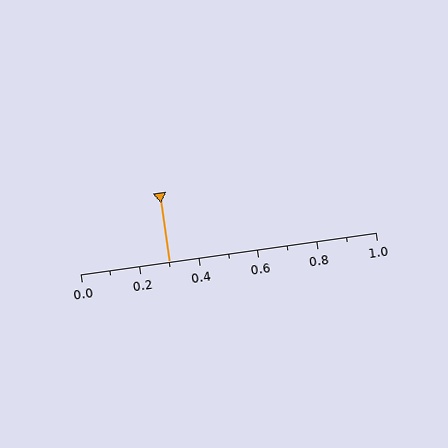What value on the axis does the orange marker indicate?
The marker indicates approximately 0.3.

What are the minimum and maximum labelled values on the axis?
The axis runs from 0.0 to 1.0.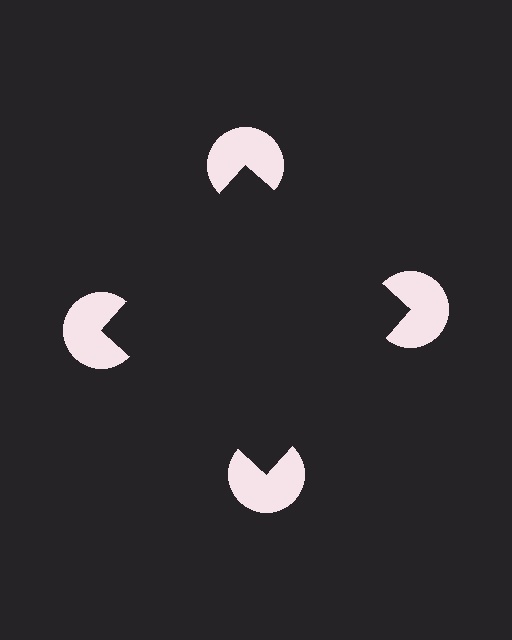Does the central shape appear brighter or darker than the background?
It typically appears slightly darker than the background, even though no actual brightness change is drawn.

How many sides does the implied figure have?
4 sides.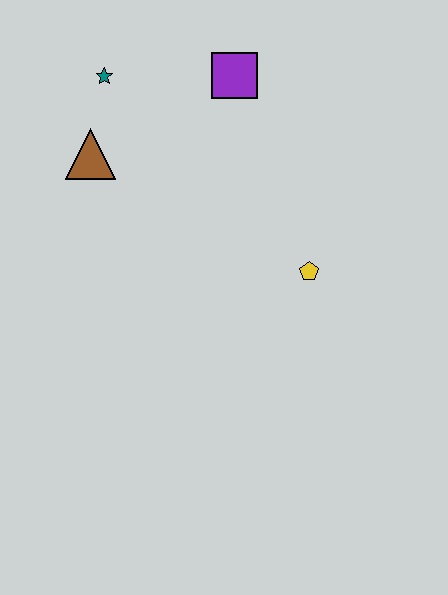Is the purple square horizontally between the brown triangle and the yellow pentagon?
Yes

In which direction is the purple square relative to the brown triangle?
The purple square is to the right of the brown triangle.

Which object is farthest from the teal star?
The yellow pentagon is farthest from the teal star.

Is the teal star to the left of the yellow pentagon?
Yes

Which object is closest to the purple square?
The teal star is closest to the purple square.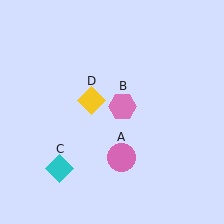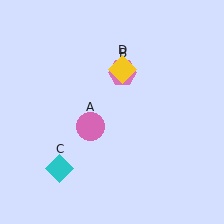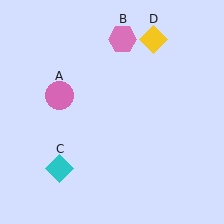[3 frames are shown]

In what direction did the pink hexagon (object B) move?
The pink hexagon (object B) moved up.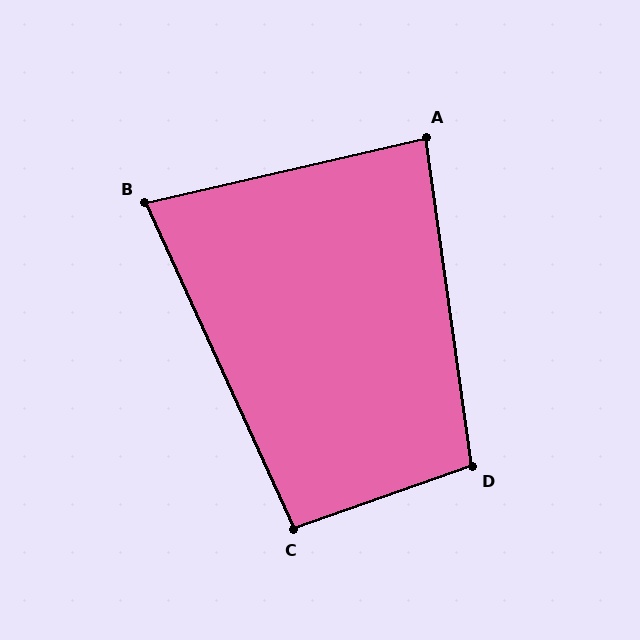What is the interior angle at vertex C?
Approximately 95 degrees (approximately right).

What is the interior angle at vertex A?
Approximately 85 degrees (approximately right).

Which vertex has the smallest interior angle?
B, at approximately 78 degrees.